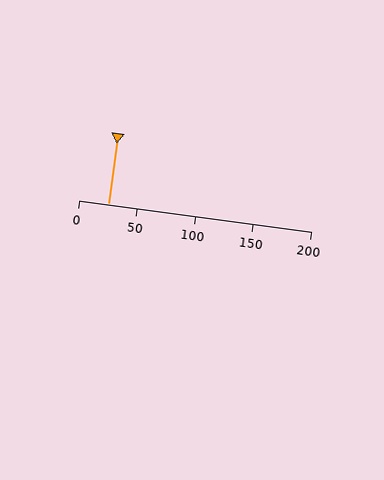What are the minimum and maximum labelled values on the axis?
The axis runs from 0 to 200.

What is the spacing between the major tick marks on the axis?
The major ticks are spaced 50 apart.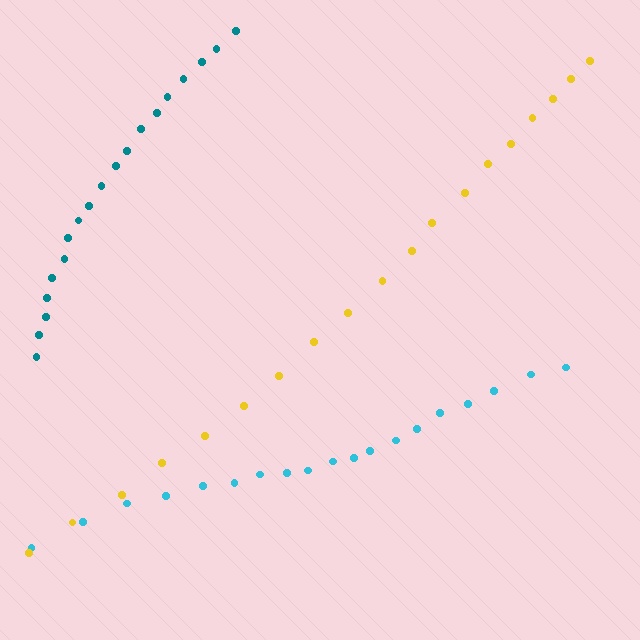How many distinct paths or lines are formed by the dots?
There are 3 distinct paths.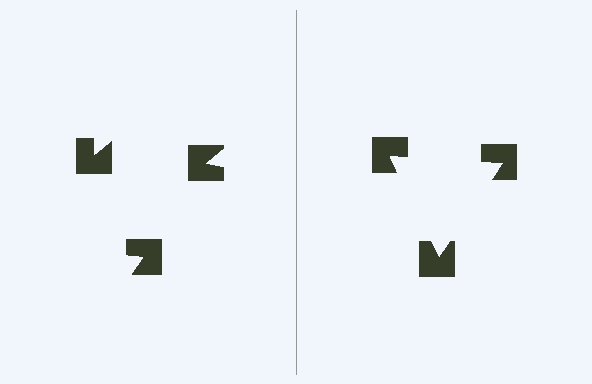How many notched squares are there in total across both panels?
6 — 3 on each side.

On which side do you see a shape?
An illusory triangle appears on the right side. On the left side the wedge cuts are rotated, so no coherent shape forms.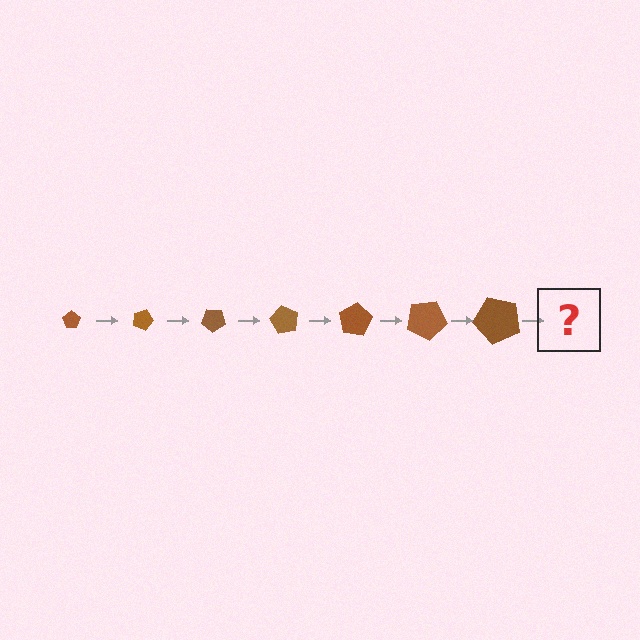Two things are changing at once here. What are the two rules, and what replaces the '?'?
The two rules are that the pentagon grows larger each step and it rotates 20 degrees each step. The '?' should be a pentagon, larger than the previous one and rotated 140 degrees from the start.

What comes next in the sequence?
The next element should be a pentagon, larger than the previous one and rotated 140 degrees from the start.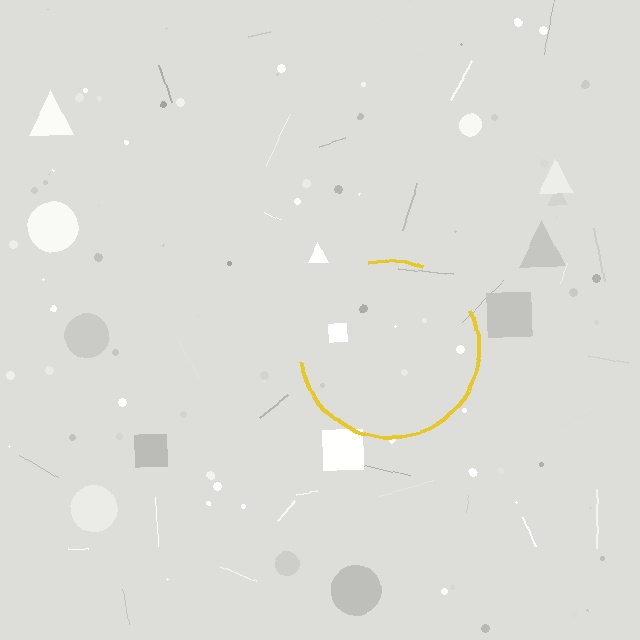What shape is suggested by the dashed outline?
The dashed outline suggests a circle.